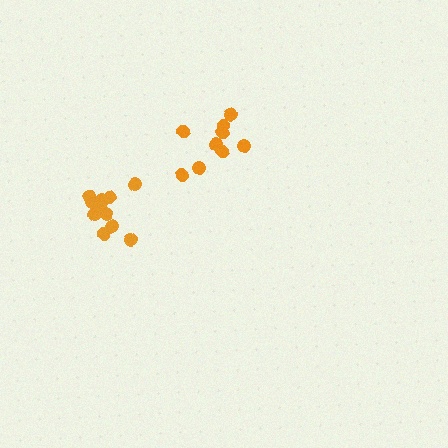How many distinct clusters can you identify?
There are 2 distinct clusters.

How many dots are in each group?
Group 1: 11 dots, Group 2: 9 dots (20 total).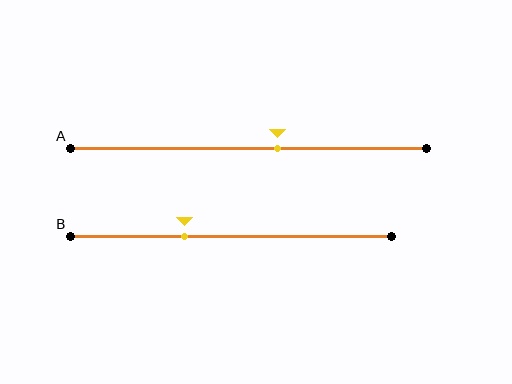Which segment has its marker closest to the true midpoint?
Segment A has its marker closest to the true midpoint.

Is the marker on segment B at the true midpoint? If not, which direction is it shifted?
No, the marker on segment B is shifted to the left by about 15% of the segment length.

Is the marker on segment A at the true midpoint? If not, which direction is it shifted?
No, the marker on segment A is shifted to the right by about 8% of the segment length.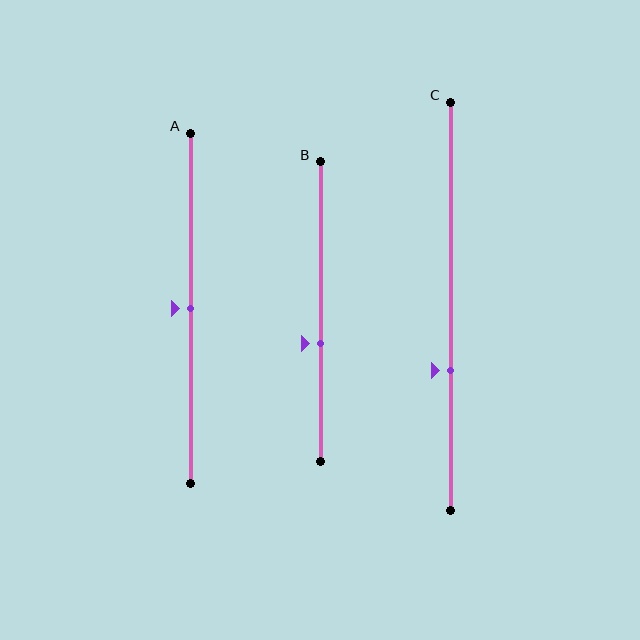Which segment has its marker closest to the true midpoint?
Segment A has its marker closest to the true midpoint.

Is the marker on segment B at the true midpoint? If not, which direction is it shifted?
No, the marker on segment B is shifted downward by about 11% of the segment length.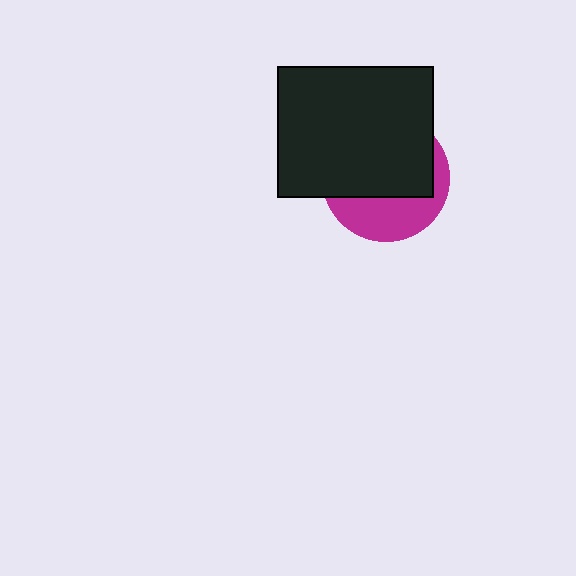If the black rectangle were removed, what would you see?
You would see the complete magenta circle.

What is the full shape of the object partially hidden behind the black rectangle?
The partially hidden object is a magenta circle.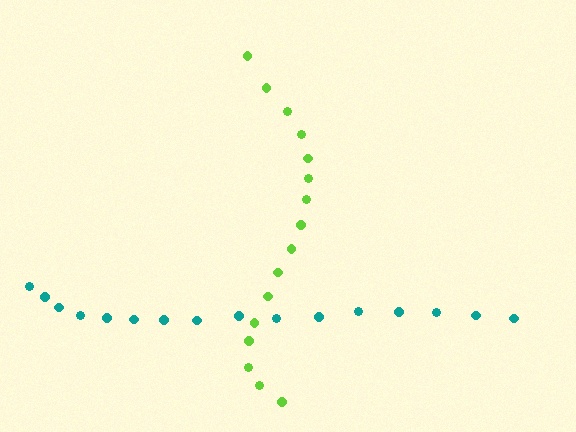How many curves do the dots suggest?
There are 2 distinct paths.